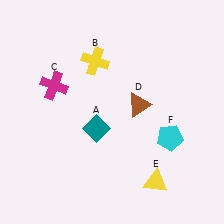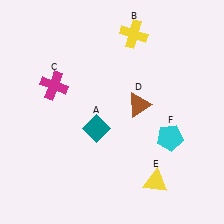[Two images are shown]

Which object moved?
The yellow cross (B) moved right.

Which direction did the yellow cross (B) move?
The yellow cross (B) moved right.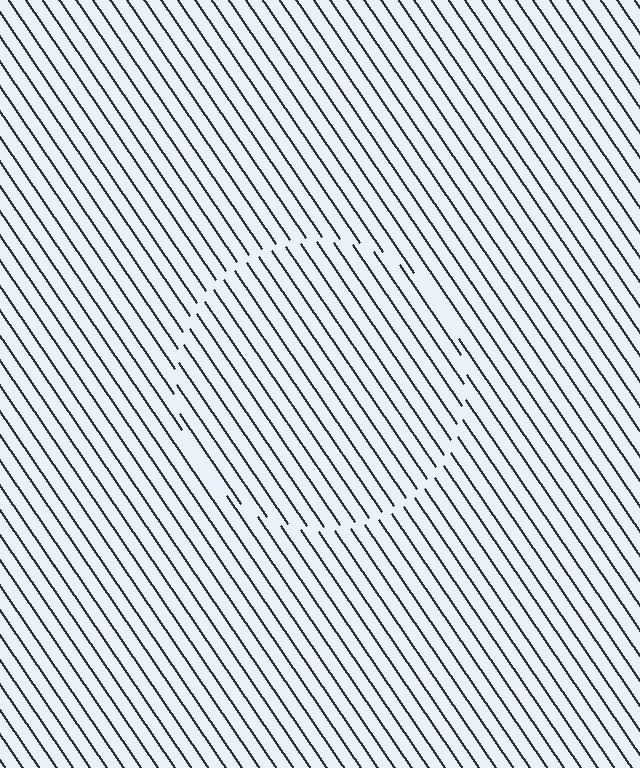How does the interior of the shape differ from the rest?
The interior of the shape contains the same grating, shifted by half a period — the contour is defined by the phase discontinuity where line-ends from the inner and outer gratings abut.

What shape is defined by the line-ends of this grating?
An illusory circle. The interior of the shape contains the same grating, shifted by half a period — the contour is defined by the phase discontinuity where line-ends from the inner and outer gratings abut.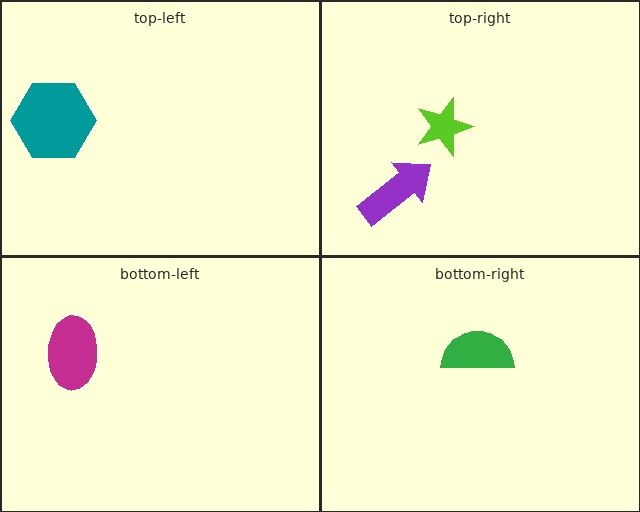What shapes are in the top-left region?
The teal hexagon.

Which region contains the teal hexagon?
The top-left region.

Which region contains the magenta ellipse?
The bottom-left region.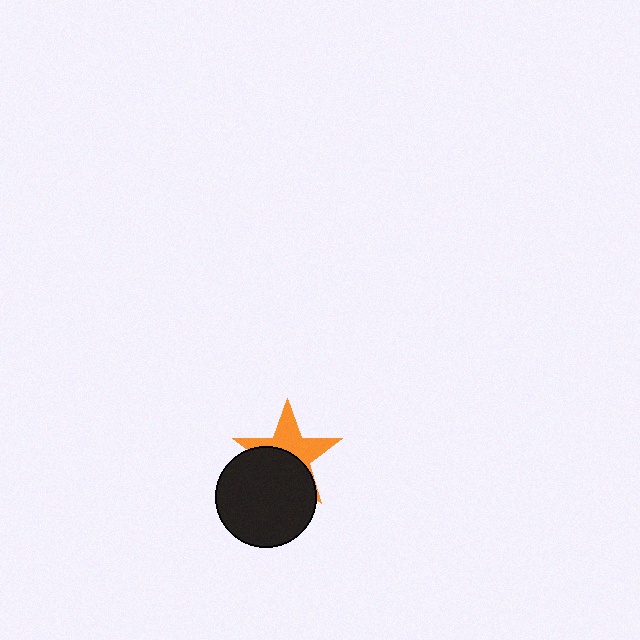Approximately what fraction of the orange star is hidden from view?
Roughly 50% of the orange star is hidden behind the black circle.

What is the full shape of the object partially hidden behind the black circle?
The partially hidden object is an orange star.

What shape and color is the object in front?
The object in front is a black circle.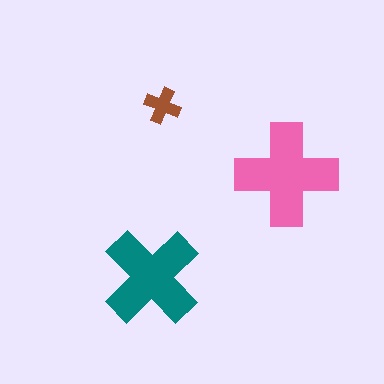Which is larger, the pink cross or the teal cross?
The pink one.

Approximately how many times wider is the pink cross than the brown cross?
About 3 times wider.